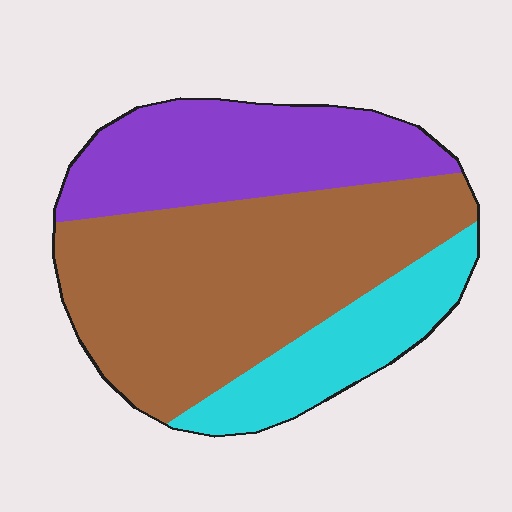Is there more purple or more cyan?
Purple.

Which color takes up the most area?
Brown, at roughly 50%.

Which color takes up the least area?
Cyan, at roughly 20%.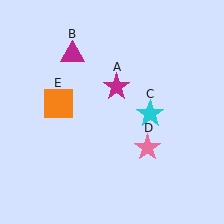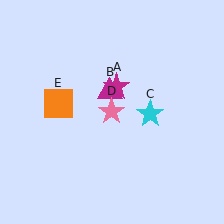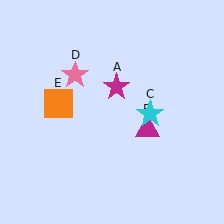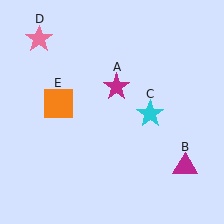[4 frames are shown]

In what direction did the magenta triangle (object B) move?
The magenta triangle (object B) moved down and to the right.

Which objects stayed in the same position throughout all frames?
Magenta star (object A) and cyan star (object C) and orange square (object E) remained stationary.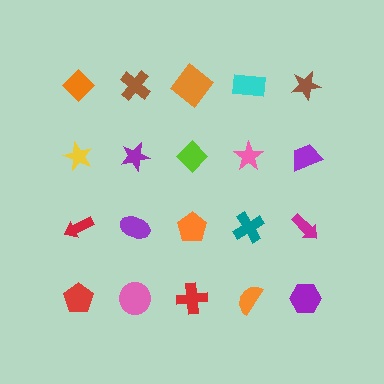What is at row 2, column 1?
A yellow star.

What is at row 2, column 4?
A pink star.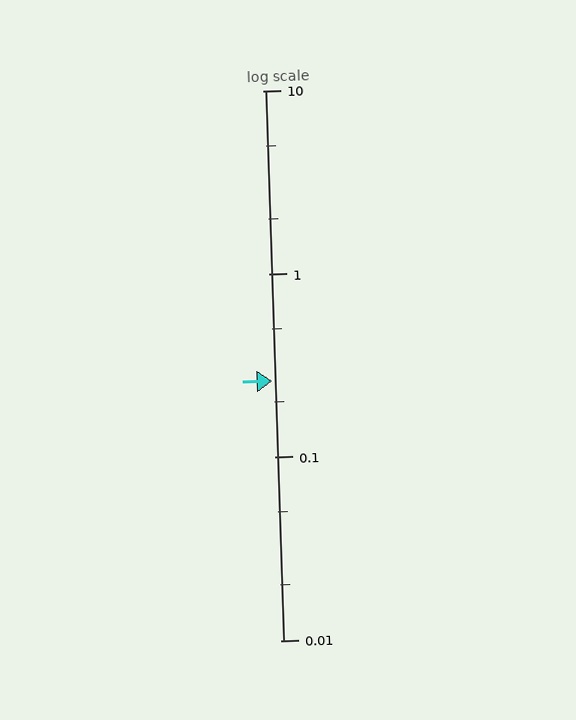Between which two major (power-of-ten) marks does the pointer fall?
The pointer is between 0.1 and 1.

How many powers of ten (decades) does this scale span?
The scale spans 3 decades, from 0.01 to 10.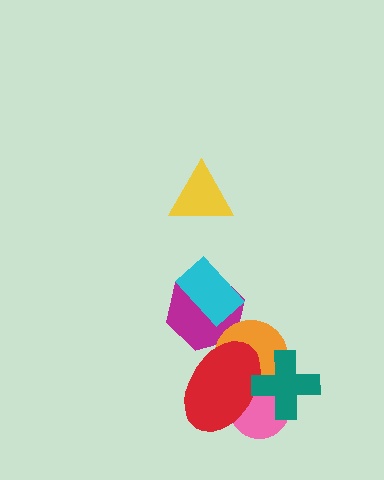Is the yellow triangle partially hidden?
No, no other shape covers it.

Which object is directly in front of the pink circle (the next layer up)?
The orange circle is directly in front of the pink circle.